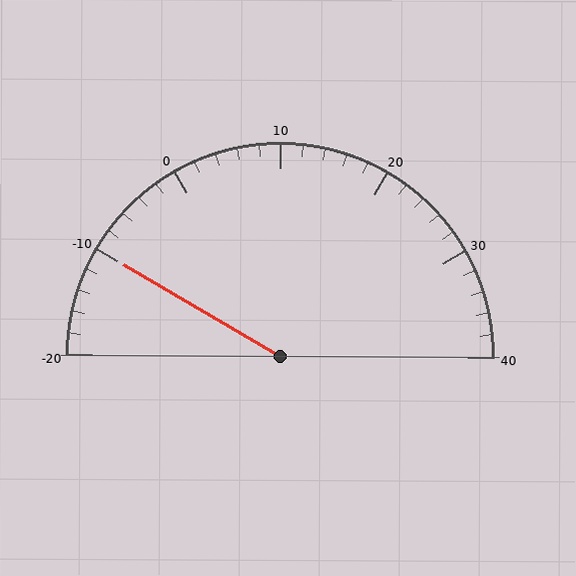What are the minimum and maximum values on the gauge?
The gauge ranges from -20 to 40.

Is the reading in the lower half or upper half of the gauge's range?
The reading is in the lower half of the range (-20 to 40).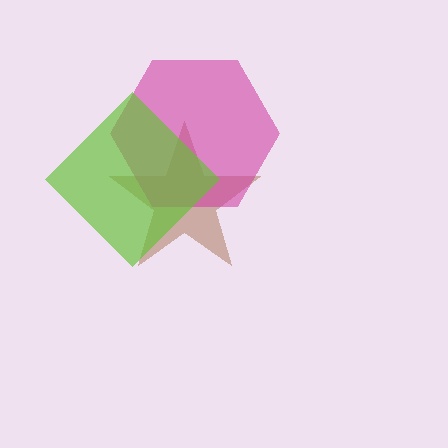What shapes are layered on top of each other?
The layered shapes are: a brown star, a magenta hexagon, a lime diamond.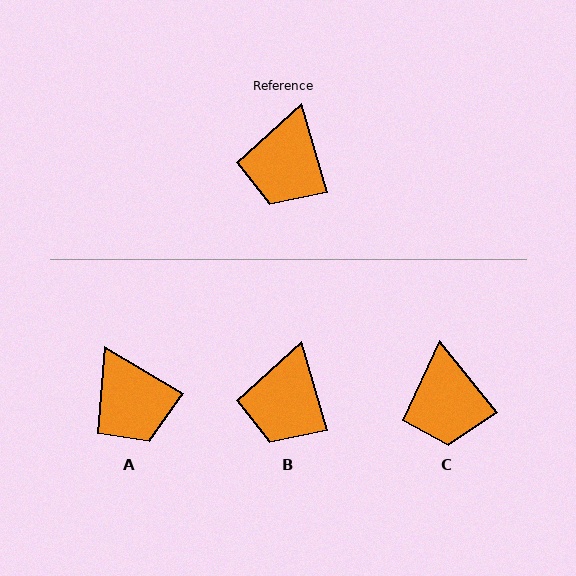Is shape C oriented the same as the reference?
No, it is off by about 23 degrees.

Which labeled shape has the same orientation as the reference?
B.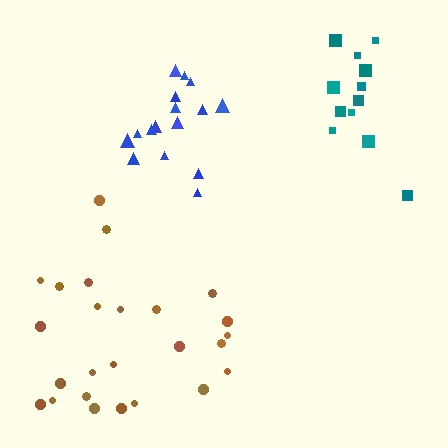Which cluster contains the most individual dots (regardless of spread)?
Brown (25).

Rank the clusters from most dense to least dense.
blue, teal, brown.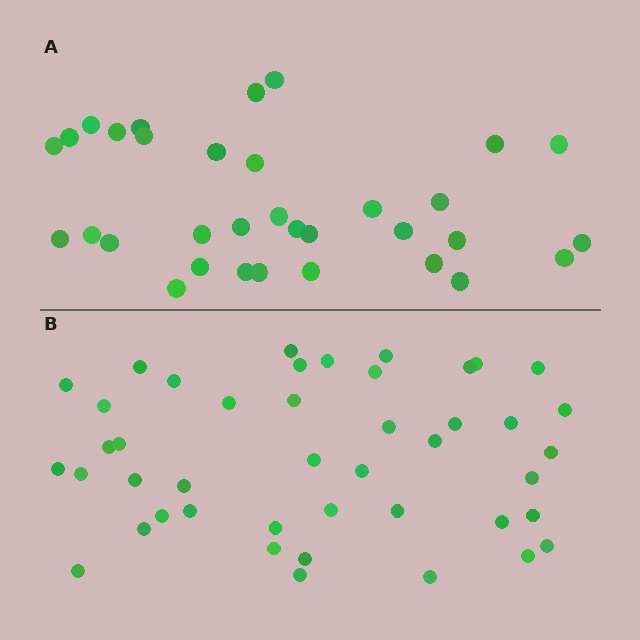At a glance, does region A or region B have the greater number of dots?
Region B (the bottom region) has more dots.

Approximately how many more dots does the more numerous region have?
Region B has roughly 12 or so more dots than region A.